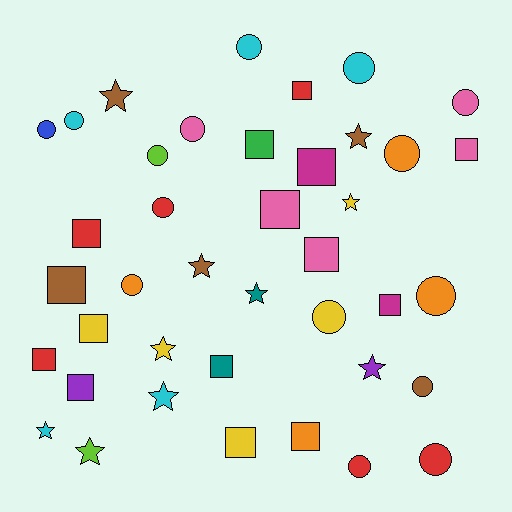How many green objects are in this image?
There is 1 green object.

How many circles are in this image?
There are 15 circles.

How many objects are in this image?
There are 40 objects.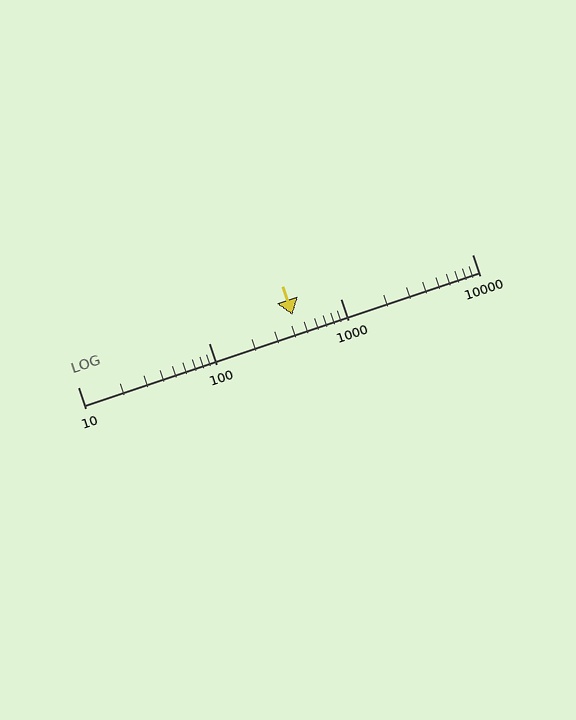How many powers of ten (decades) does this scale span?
The scale spans 3 decades, from 10 to 10000.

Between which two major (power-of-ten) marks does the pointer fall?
The pointer is between 100 and 1000.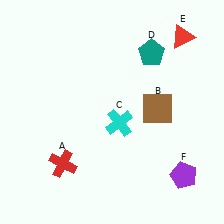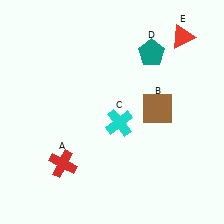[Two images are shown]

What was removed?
The purple pentagon (F) was removed in Image 2.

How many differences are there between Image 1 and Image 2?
There is 1 difference between the two images.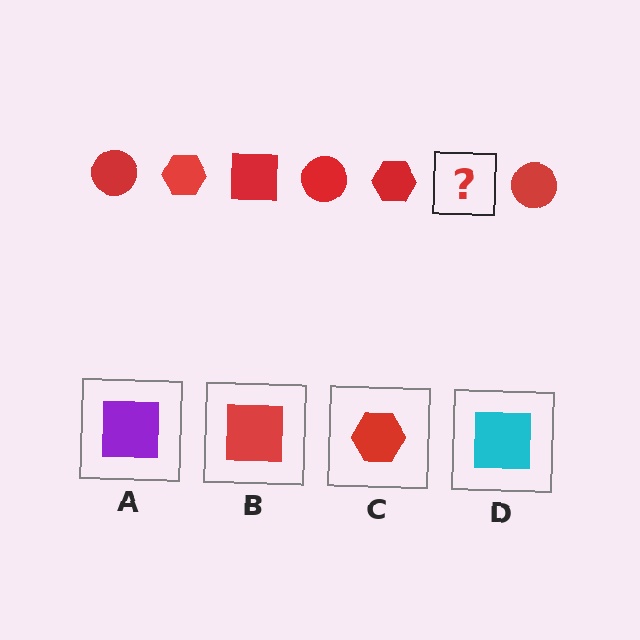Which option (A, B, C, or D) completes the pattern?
B.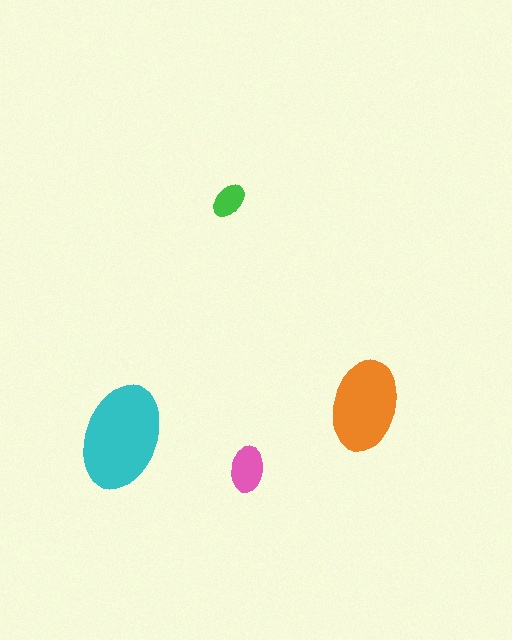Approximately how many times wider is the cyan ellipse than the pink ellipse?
About 2.5 times wider.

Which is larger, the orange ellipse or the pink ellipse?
The orange one.